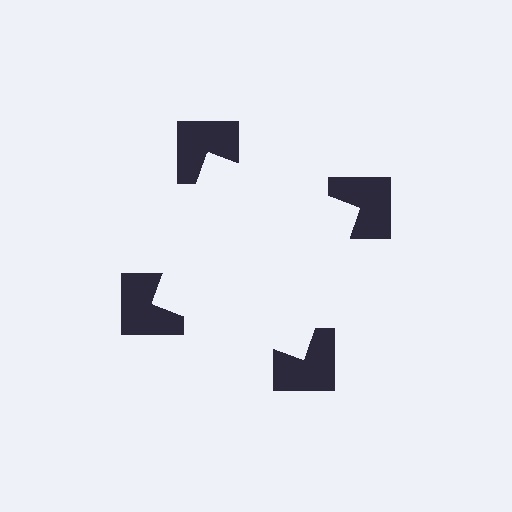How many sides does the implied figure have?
4 sides.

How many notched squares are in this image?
There are 4 — one at each vertex of the illusory square.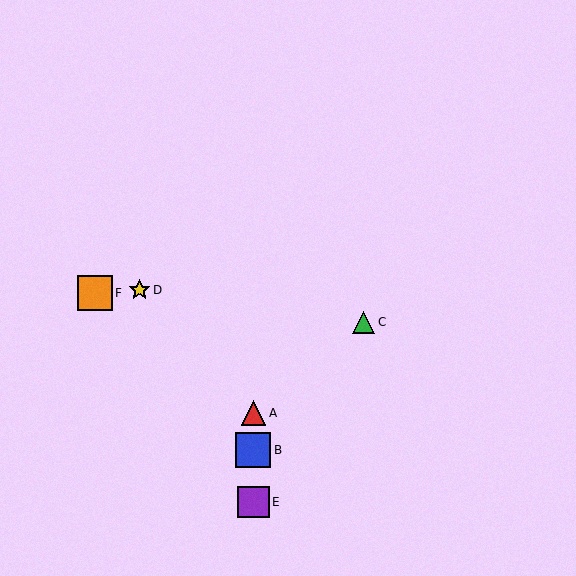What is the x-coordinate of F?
Object F is at x≈95.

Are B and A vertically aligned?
Yes, both are at x≈253.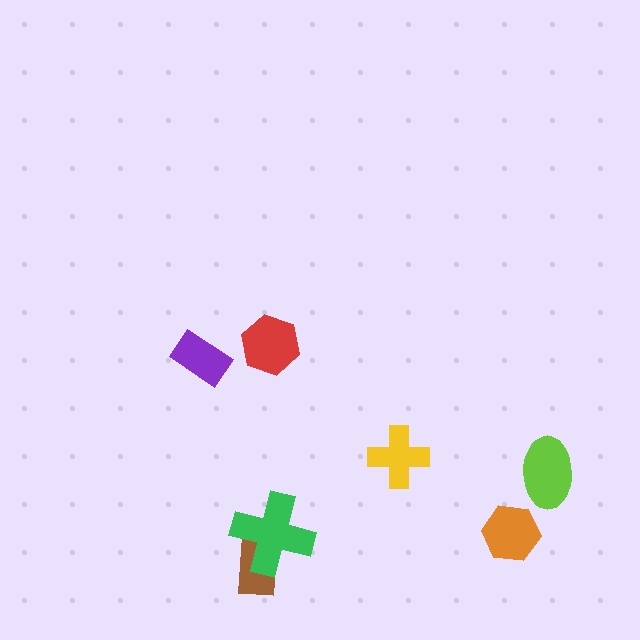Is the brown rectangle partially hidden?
Yes, it is partially covered by another shape.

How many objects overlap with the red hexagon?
0 objects overlap with the red hexagon.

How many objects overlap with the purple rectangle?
0 objects overlap with the purple rectangle.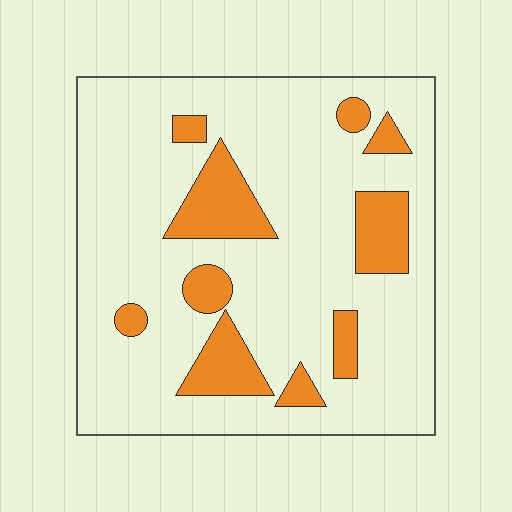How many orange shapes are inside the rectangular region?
10.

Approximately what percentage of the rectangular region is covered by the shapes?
Approximately 20%.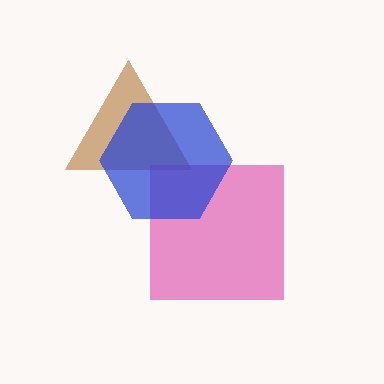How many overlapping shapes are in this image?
There are 3 overlapping shapes in the image.